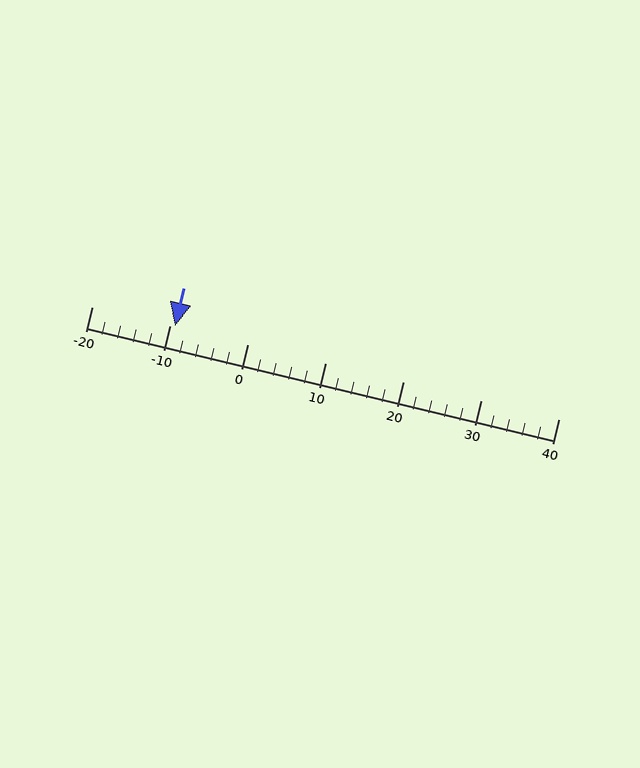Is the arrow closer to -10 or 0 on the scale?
The arrow is closer to -10.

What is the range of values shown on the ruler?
The ruler shows values from -20 to 40.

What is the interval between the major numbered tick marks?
The major tick marks are spaced 10 units apart.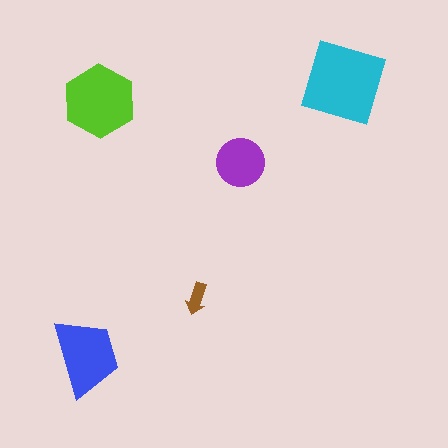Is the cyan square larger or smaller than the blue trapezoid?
Larger.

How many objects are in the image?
There are 5 objects in the image.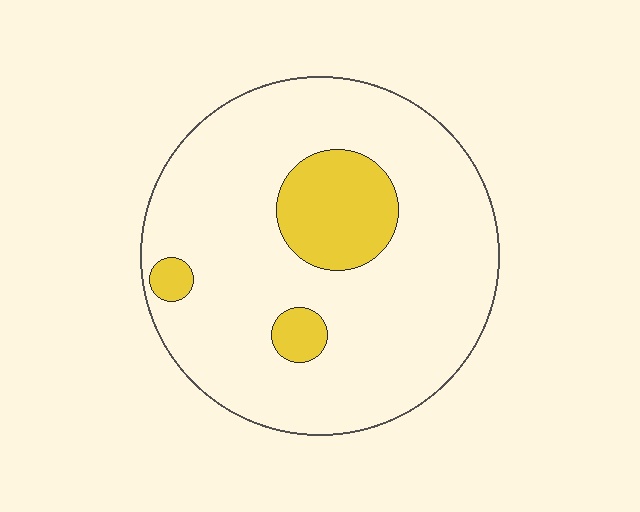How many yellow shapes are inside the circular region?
3.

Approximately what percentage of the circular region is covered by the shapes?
Approximately 15%.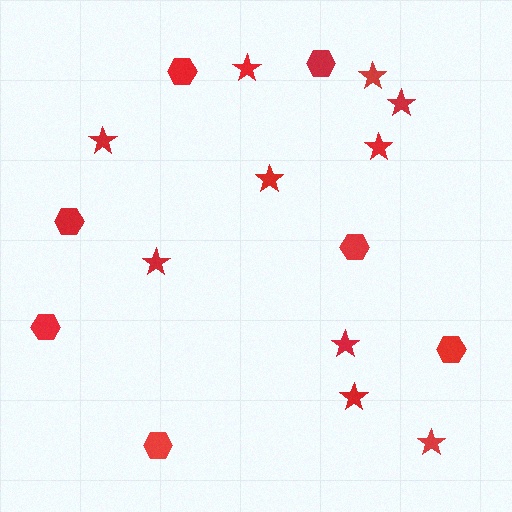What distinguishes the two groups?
There are 2 groups: one group of stars (10) and one group of hexagons (7).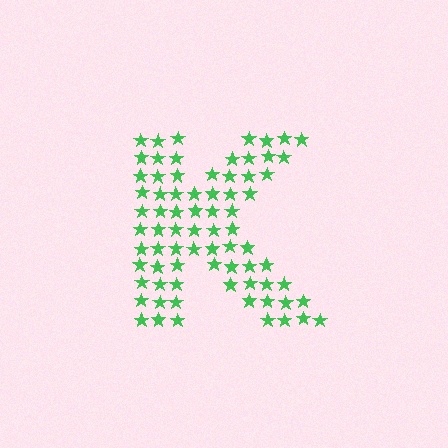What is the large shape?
The large shape is the letter K.